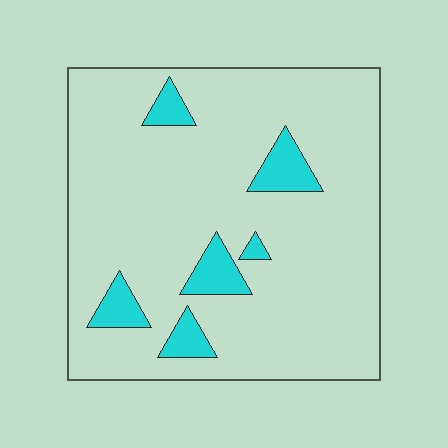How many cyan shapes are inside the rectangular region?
6.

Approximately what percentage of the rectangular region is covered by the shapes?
Approximately 10%.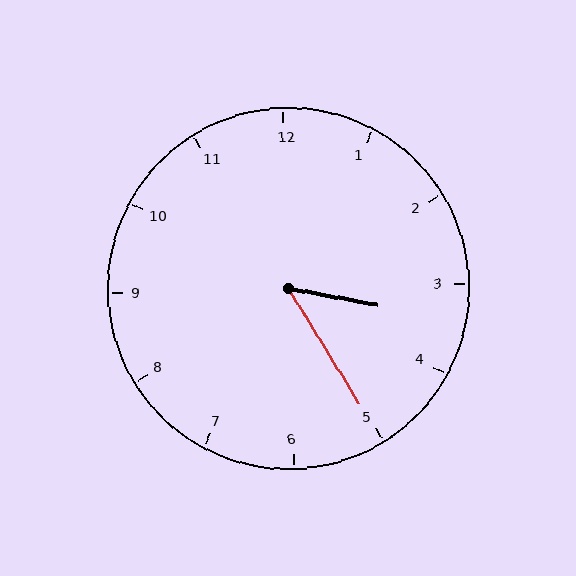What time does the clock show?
3:25.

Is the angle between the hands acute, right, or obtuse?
It is acute.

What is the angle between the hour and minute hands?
Approximately 48 degrees.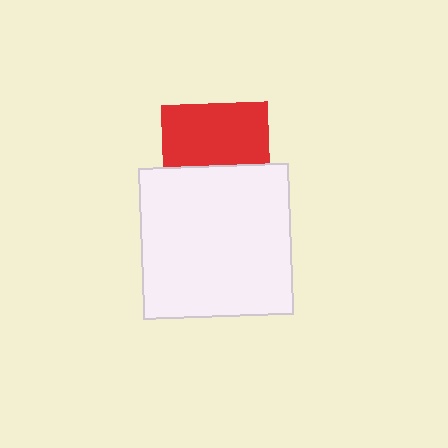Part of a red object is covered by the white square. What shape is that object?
It is a square.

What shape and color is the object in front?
The object in front is a white square.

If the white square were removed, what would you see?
You would see the complete red square.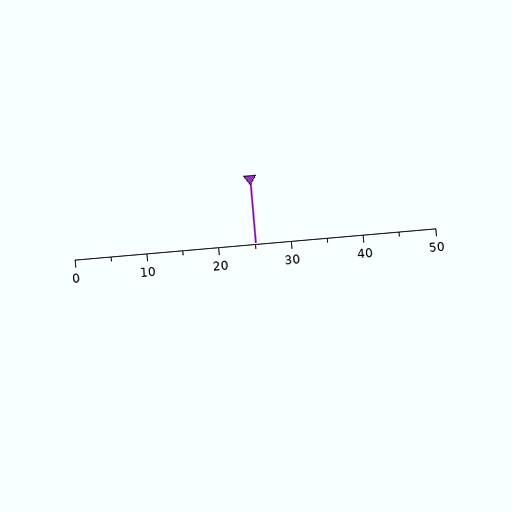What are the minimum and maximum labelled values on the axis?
The axis runs from 0 to 50.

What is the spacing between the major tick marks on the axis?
The major ticks are spaced 10 apart.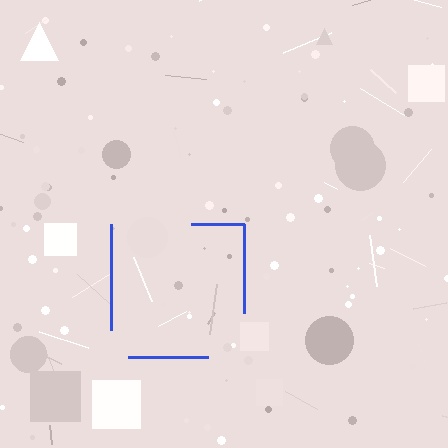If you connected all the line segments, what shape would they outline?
They would outline a square.